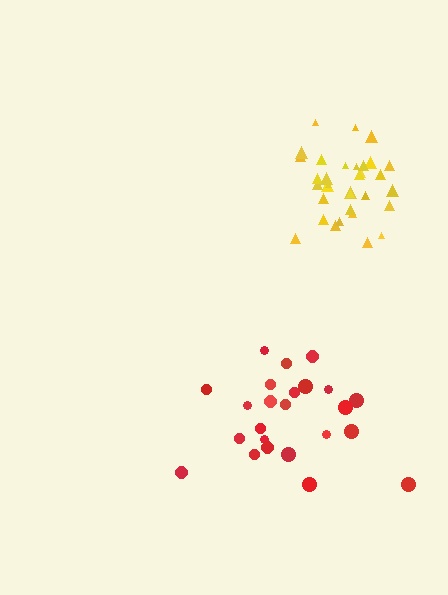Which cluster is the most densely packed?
Yellow.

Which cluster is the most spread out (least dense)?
Red.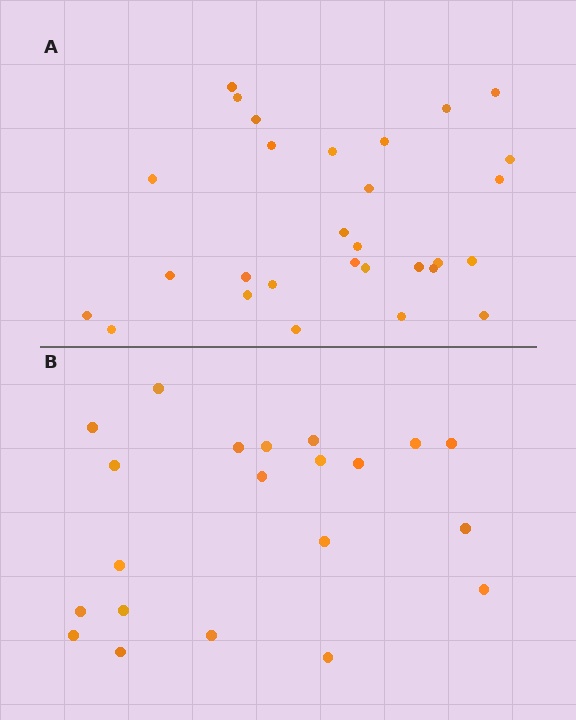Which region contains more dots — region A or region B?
Region A (the top region) has more dots.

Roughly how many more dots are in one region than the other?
Region A has roughly 8 or so more dots than region B.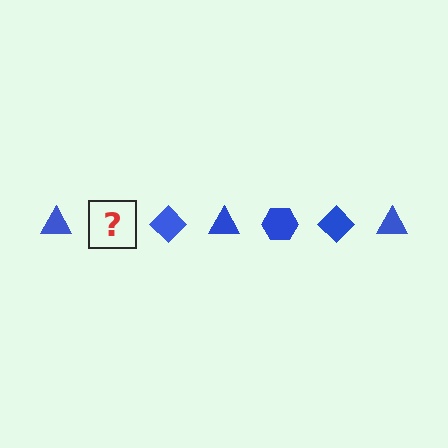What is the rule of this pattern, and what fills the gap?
The rule is that the pattern cycles through triangle, hexagon, diamond shapes in blue. The gap should be filled with a blue hexagon.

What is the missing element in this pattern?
The missing element is a blue hexagon.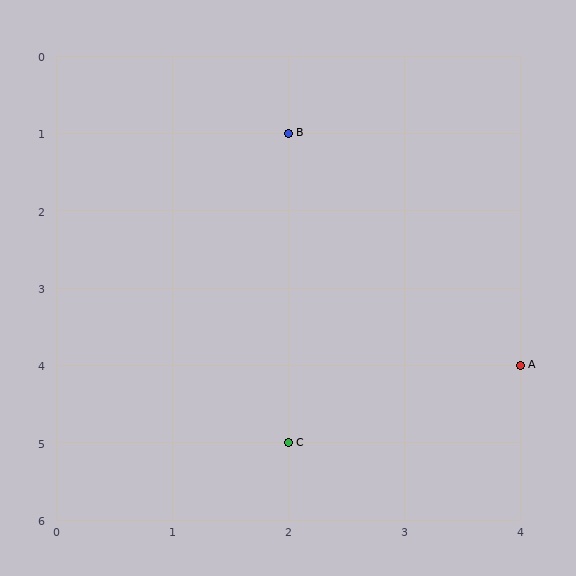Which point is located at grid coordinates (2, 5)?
Point C is at (2, 5).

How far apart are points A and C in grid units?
Points A and C are 2 columns and 1 row apart (about 2.2 grid units diagonally).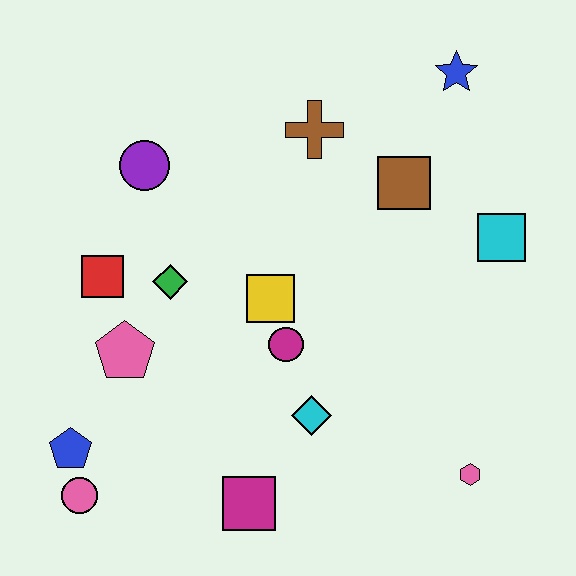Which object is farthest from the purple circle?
The pink hexagon is farthest from the purple circle.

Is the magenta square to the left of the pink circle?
No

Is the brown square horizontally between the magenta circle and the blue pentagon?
No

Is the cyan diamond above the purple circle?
No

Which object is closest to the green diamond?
The red square is closest to the green diamond.